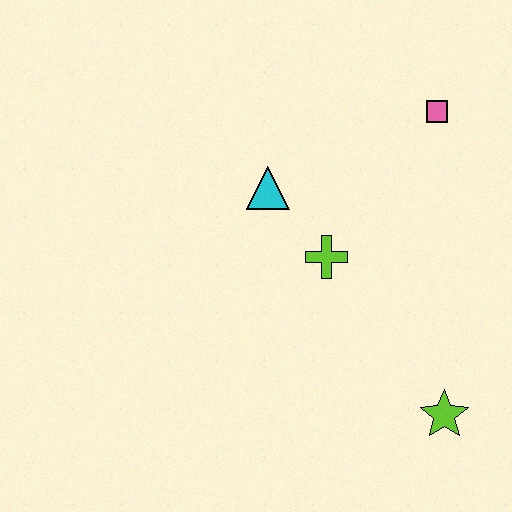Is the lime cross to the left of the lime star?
Yes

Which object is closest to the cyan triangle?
The lime cross is closest to the cyan triangle.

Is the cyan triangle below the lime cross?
No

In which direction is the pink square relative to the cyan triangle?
The pink square is to the right of the cyan triangle.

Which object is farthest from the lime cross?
The lime star is farthest from the lime cross.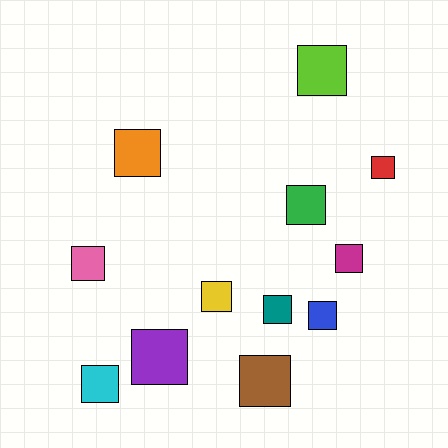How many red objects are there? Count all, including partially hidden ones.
There is 1 red object.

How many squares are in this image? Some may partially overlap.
There are 12 squares.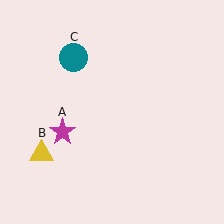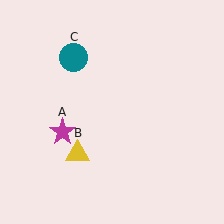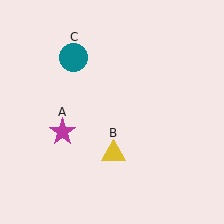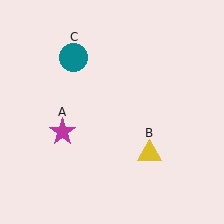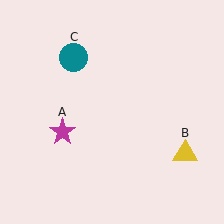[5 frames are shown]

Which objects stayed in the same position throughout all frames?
Magenta star (object A) and teal circle (object C) remained stationary.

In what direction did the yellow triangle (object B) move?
The yellow triangle (object B) moved right.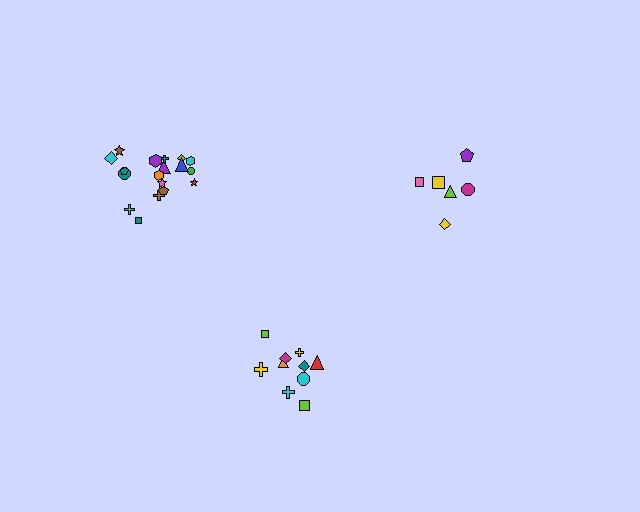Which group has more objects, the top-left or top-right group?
The top-left group.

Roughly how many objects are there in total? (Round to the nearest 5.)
Roughly 35 objects in total.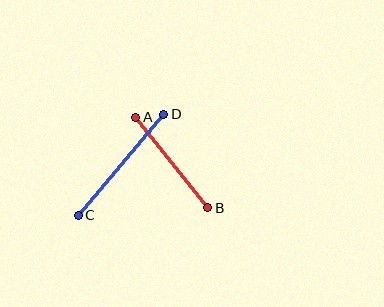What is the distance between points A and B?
The distance is approximately 116 pixels.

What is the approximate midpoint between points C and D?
The midpoint is at approximately (121, 165) pixels.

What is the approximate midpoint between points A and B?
The midpoint is at approximately (172, 163) pixels.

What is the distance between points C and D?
The distance is approximately 132 pixels.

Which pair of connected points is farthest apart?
Points C and D are farthest apart.